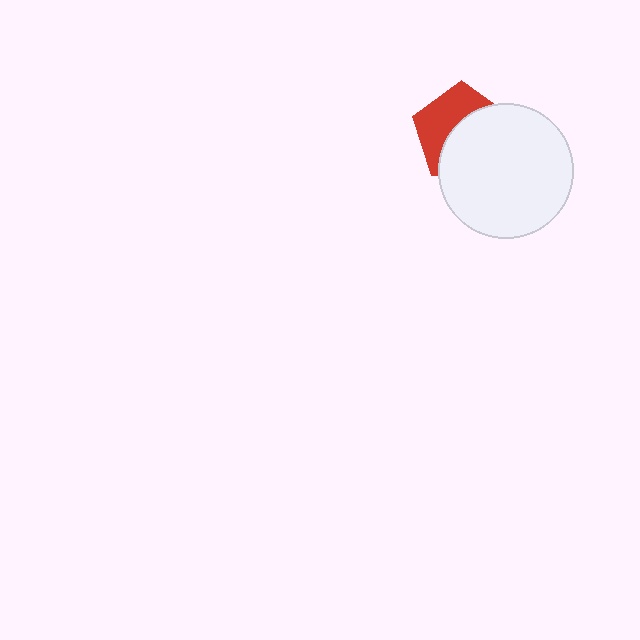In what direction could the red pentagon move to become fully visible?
The red pentagon could move toward the upper-left. That would shift it out from behind the white circle entirely.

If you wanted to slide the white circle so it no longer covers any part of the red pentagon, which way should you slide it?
Slide it toward the lower-right — that is the most direct way to separate the two shapes.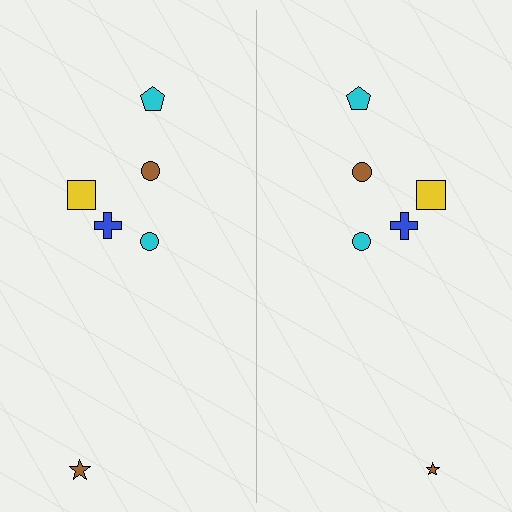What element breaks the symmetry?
The brown star on the right side has a different size than its mirror counterpart.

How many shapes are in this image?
There are 12 shapes in this image.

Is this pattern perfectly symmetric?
No, the pattern is not perfectly symmetric. The brown star on the right side has a different size than its mirror counterpart.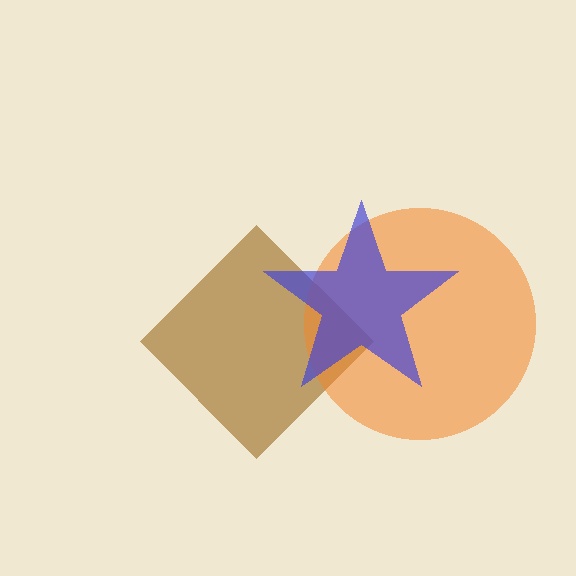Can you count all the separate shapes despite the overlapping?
Yes, there are 3 separate shapes.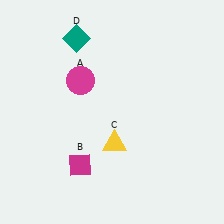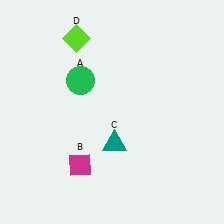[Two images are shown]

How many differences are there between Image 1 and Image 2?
There are 3 differences between the two images.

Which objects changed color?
A changed from magenta to green. C changed from yellow to teal. D changed from teal to lime.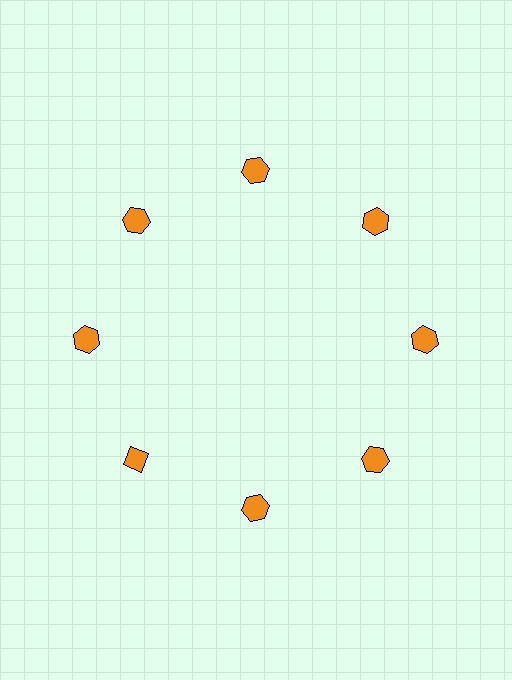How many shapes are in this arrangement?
There are 8 shapes arranged in a ring pattern.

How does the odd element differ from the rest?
It has a different shape: diamond instead of hexagon.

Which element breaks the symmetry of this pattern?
The orange diamond at roughly the 8 o'clock position breaks the symmetry. All other shapes are orange hexagons.